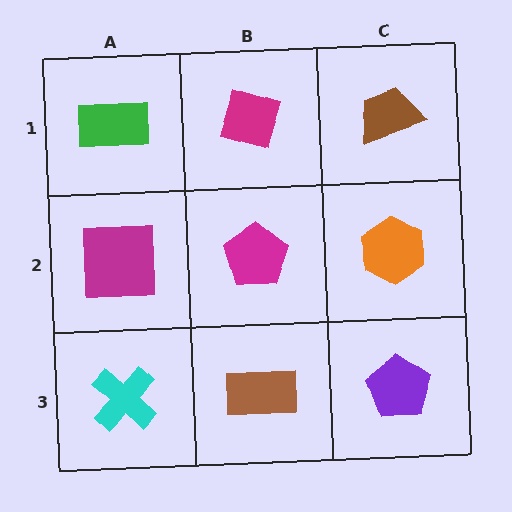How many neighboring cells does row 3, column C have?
2.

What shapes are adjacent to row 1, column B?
A magenta pentagon (row 2, column B), a green rectangle (row 1, column A), a brown trapezoid (row 1, column C).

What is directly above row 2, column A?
A green rectangle.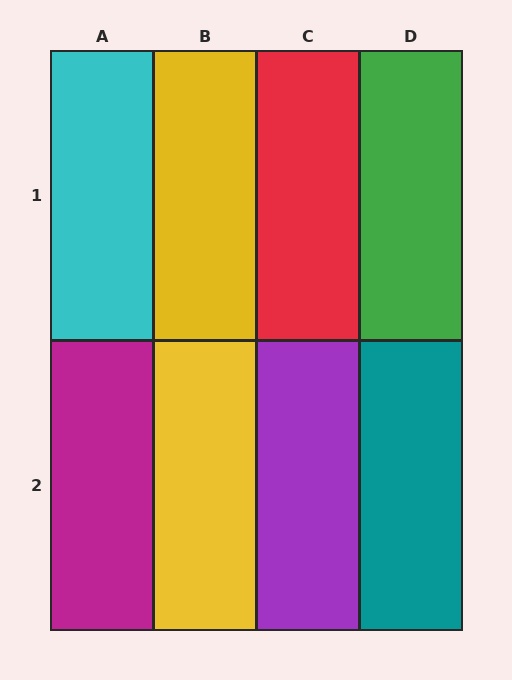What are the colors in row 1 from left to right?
Cyan, yellow, red, green.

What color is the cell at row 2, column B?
Yellow.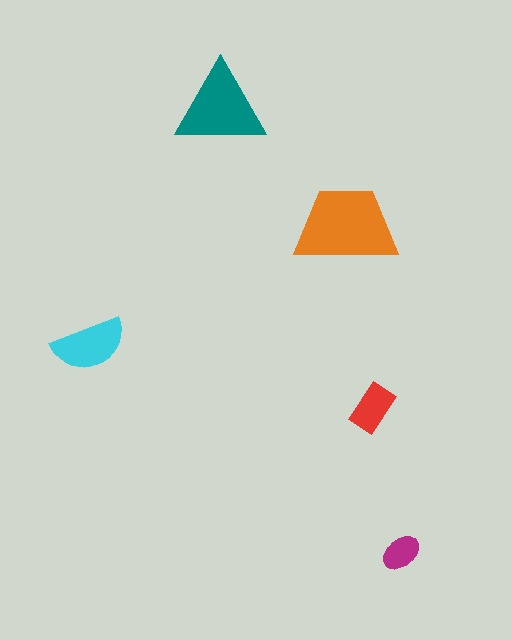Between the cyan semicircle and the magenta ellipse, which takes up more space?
The cyan semicircle.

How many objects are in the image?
There are 5 objects in the image.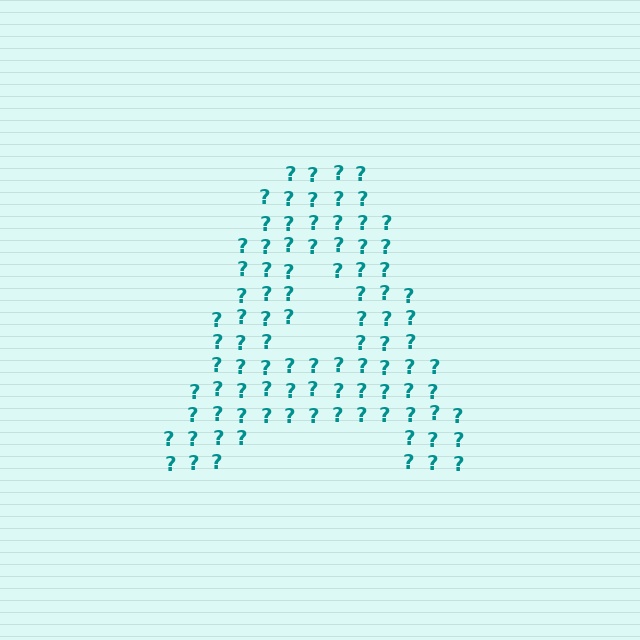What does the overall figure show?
The overall figure shows the letter A.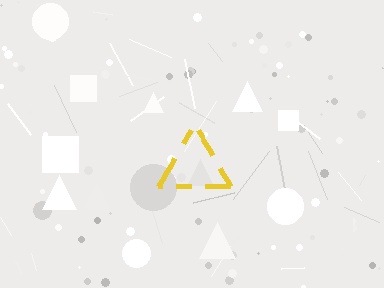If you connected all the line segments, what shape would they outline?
They would outline a triangle.